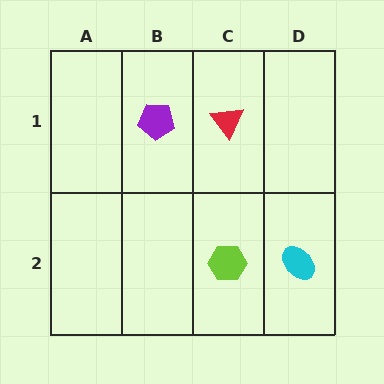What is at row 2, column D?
A cyan ellipse.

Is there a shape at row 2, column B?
No, that cell is empty.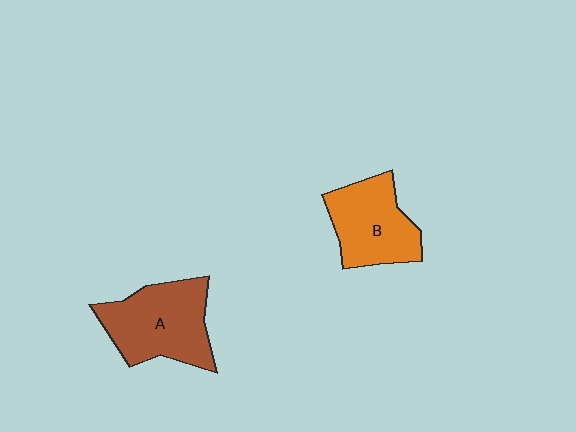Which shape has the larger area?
Shape A (brown).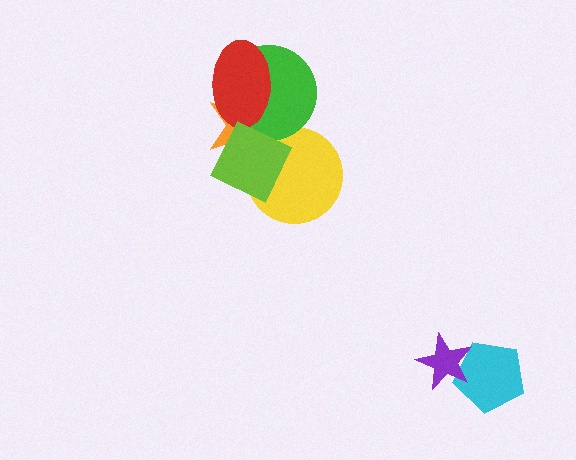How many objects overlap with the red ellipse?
3 objects overlap with the red ellipse.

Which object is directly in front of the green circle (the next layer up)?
The red ellipse is directly in front of the green circle.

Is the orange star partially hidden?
Yes, it is partially covered by another shape.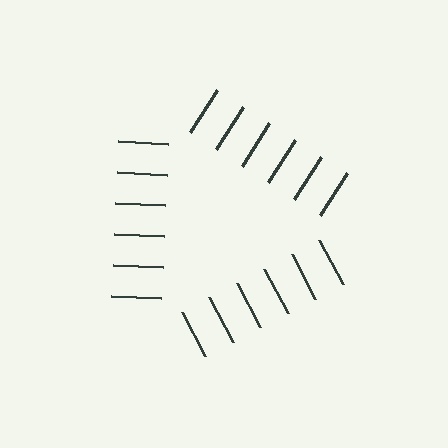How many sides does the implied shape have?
3 sides — the line-ends trace a triangle.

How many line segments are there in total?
18 — 6 along each of the 3 edges.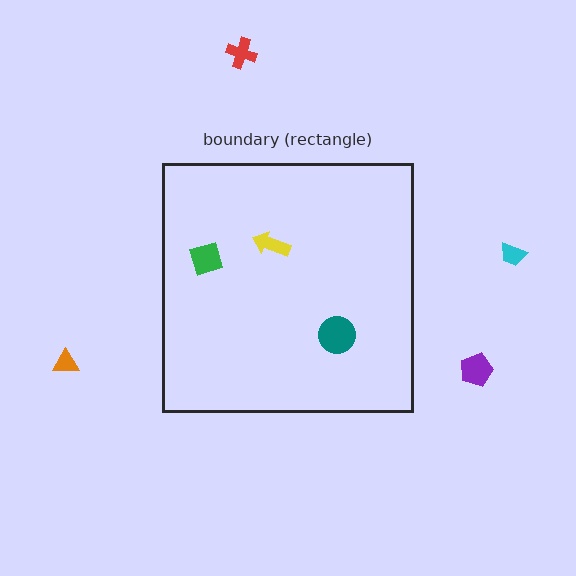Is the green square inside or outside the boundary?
Inside.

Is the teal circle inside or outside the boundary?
Inside.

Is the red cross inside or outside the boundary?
Outside.